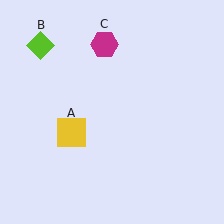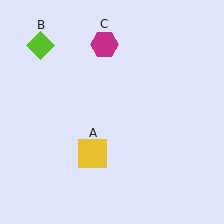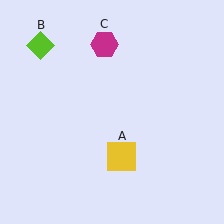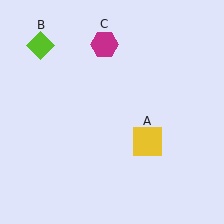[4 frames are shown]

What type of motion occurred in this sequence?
The yellow square (object A) rotated counterclockwise around the center of the scene.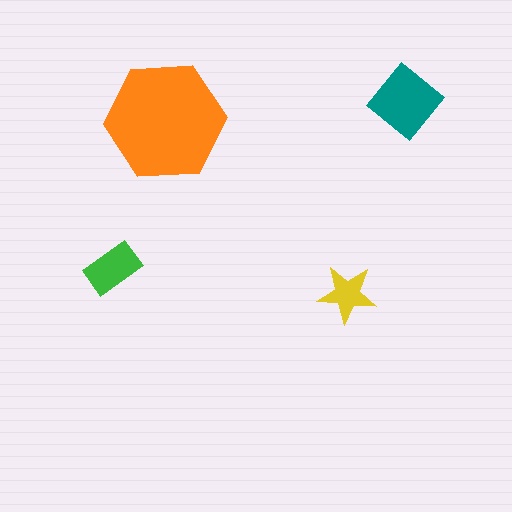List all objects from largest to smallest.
The orange hexagon, the teal diamond, the green rectangle, the yellow star.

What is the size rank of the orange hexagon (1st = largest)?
1st.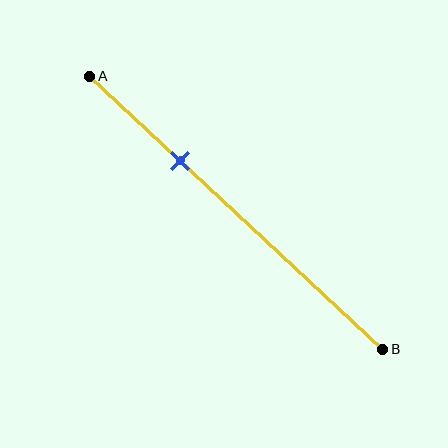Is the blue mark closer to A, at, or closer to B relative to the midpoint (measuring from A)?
The blue mark is closer to point A than the midpoint of segment AB.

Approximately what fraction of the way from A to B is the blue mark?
The blue mark is approximately 30% of the way from A to B.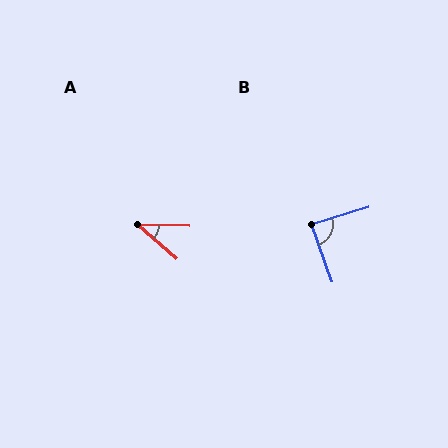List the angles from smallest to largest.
A (40°), B (87°).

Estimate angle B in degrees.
Approximately 87 degrees.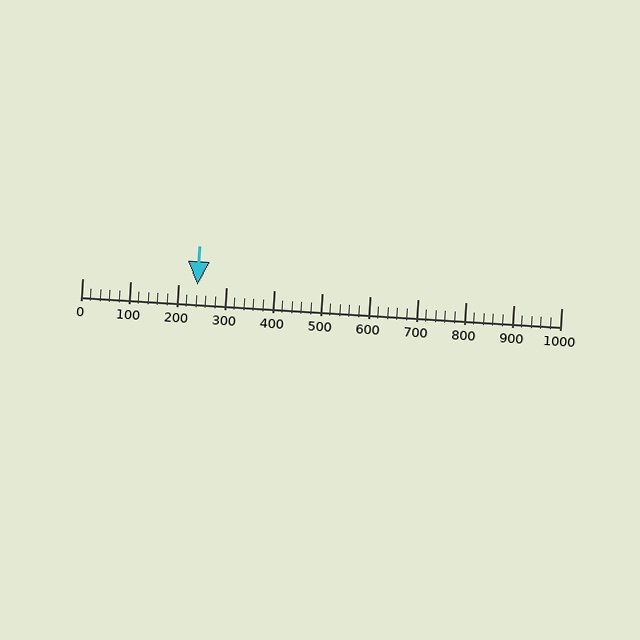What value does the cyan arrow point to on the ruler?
The cyan arrow points to approximately 240.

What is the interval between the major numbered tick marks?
The major tick marks are spaced 100 units apart.